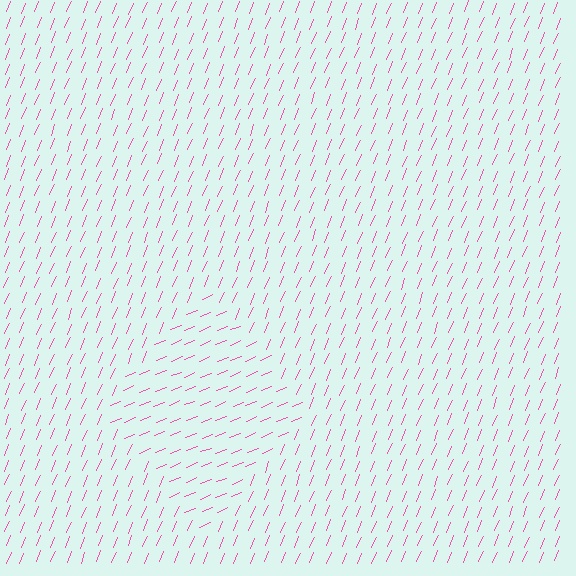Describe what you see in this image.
The image is filled with small pink line segments. A diamond region in the image has lines oriented differently from the surrounding lines, creating a visible texture boundary.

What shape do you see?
I see a diamond.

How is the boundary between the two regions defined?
The boundary is defined purely by a change in line orientation (approximately 45 degrees difference). All lines are the same color and thickness.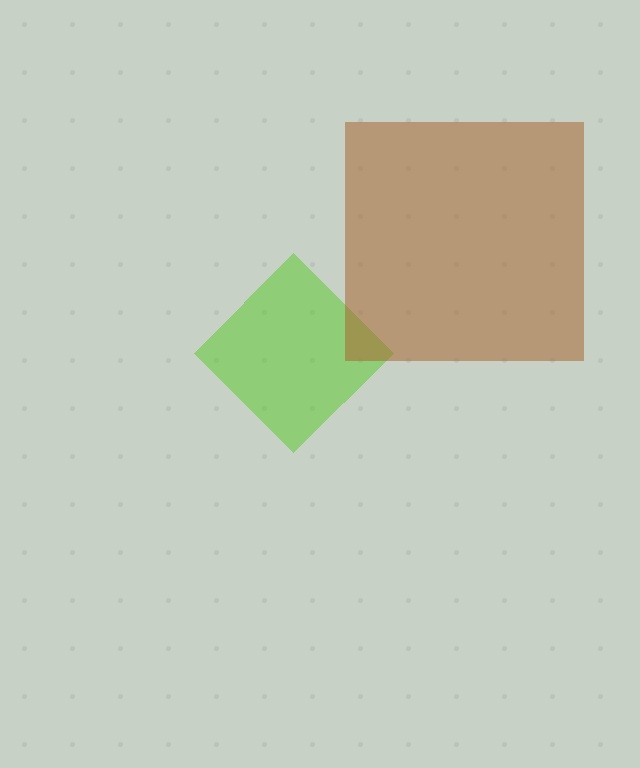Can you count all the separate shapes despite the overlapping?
Yes, there are 2 separate shapes.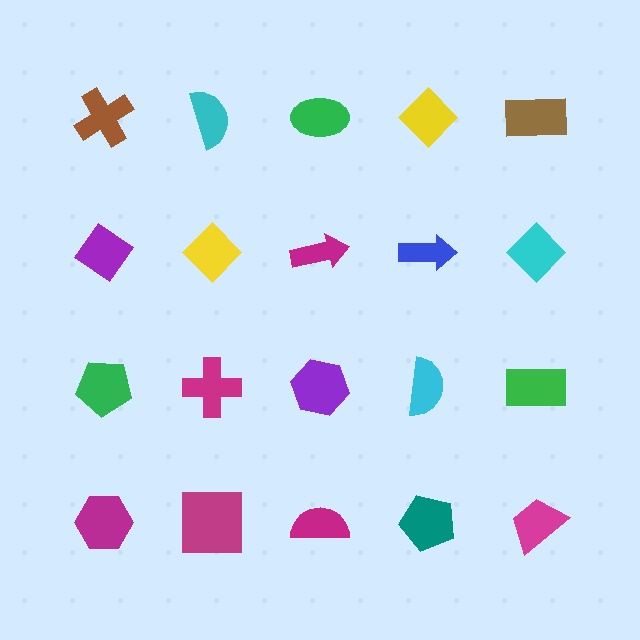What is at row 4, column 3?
A magenta semicircle.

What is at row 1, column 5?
A brown rectangle.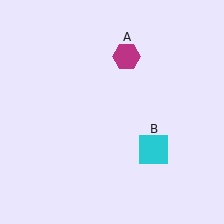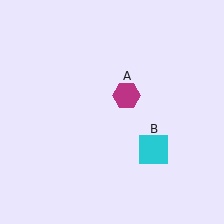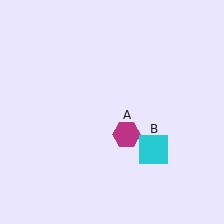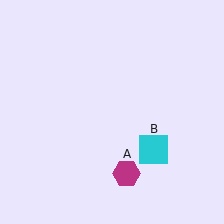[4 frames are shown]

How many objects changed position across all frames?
1 object changed position: magenta hexagon (object A).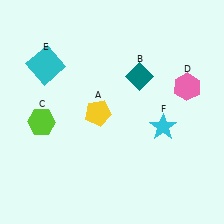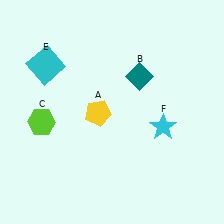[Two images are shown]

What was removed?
The pink hexagon (D) was removed in Image 2.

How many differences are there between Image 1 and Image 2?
There is 1 difference between the two images.